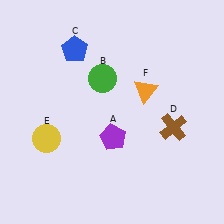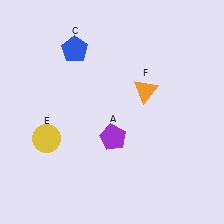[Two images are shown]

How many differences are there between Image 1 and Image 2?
There are 2 differences between the two images.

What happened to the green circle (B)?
The green circle (B) was removed in Image 2. It was in the top-left area of Image 1.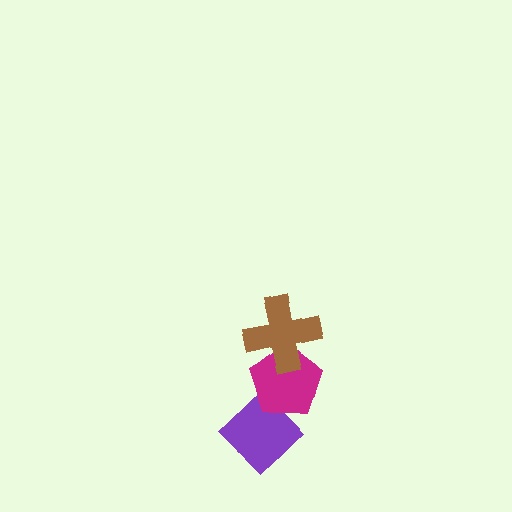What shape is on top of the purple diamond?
The magenta pentagon is on top of the purple diamond.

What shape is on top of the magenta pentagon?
The brown cross is on top of the magenta pentagon.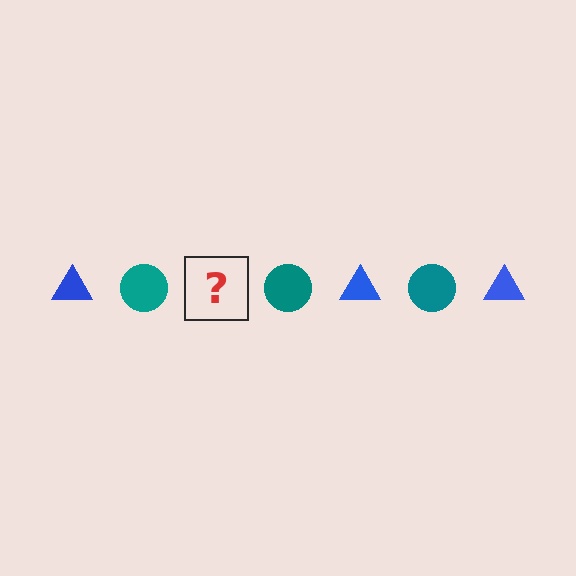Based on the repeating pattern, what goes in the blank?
The blank should be a blue triangle.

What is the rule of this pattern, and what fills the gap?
The rule is that the pattern alternates between blue triangle and teal circle. The gap should be filled with a blue triangle.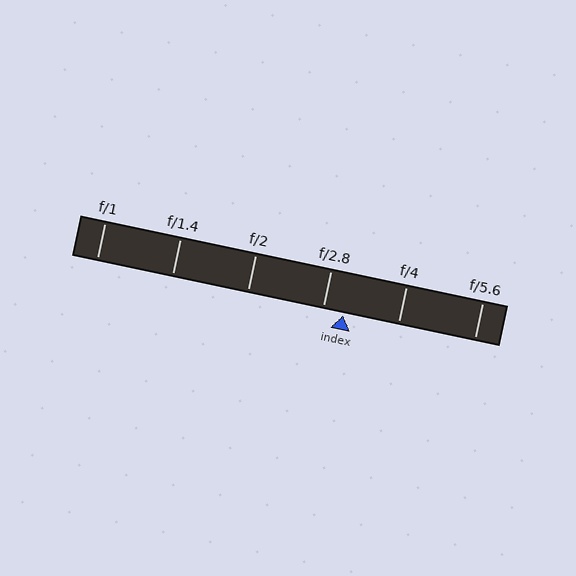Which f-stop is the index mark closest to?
The index mark is closest to f/2.8.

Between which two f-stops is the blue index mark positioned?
The index mark is between f/2.8 and f/4.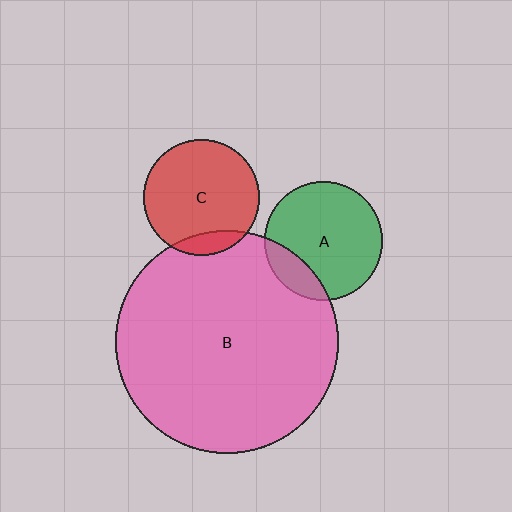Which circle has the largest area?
Circle B (pink).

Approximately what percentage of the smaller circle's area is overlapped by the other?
Approximately 15%.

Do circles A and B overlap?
Yes.